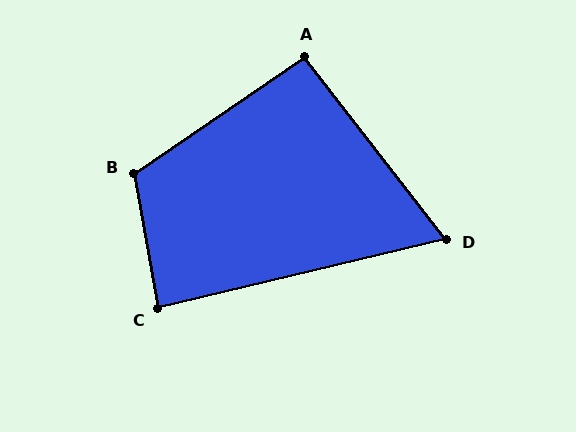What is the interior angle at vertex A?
Approximately 93 degrees (approximately right).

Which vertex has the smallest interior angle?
D, at approximately 66 degrees.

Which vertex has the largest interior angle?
B, at approximately 114 degrees.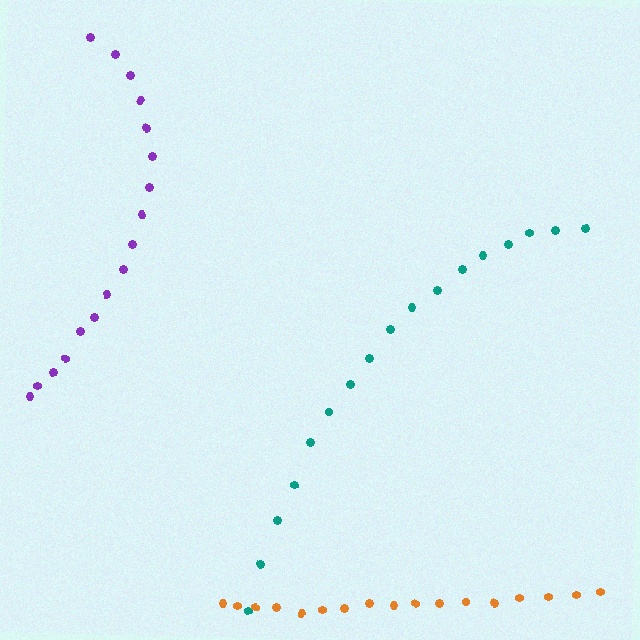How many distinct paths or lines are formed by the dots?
There are 3 distinct paths.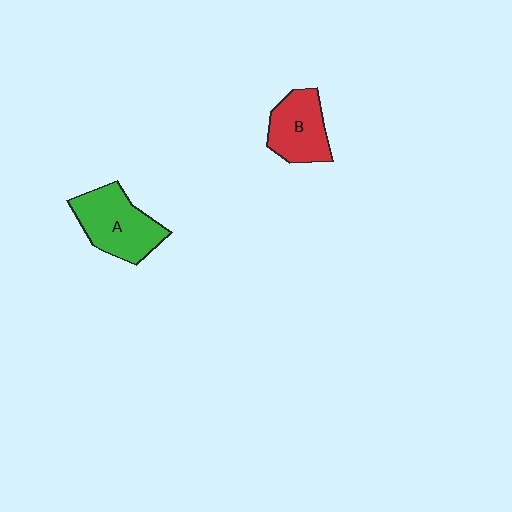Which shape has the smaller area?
Shape B (red).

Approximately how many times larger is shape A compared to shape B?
Approximately 1.3 times.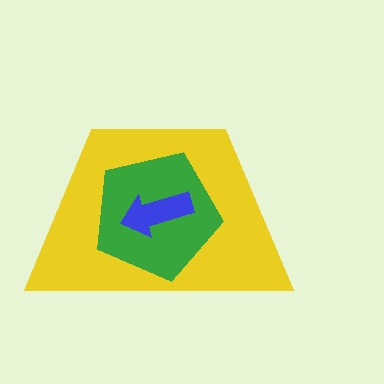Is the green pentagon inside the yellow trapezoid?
Yes.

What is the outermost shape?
The yellow trapezoid.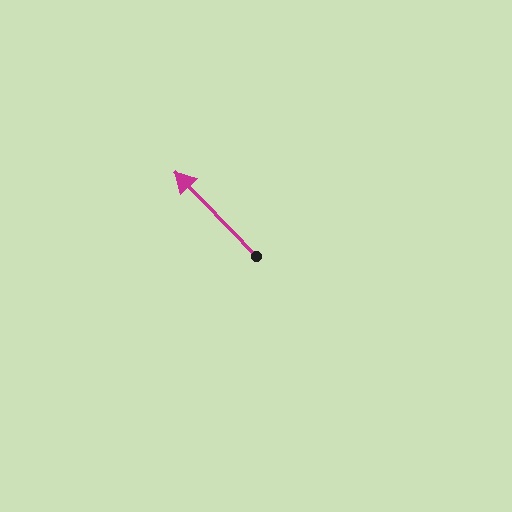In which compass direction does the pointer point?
Northwest.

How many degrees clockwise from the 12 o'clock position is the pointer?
Approximately 316 degrees.